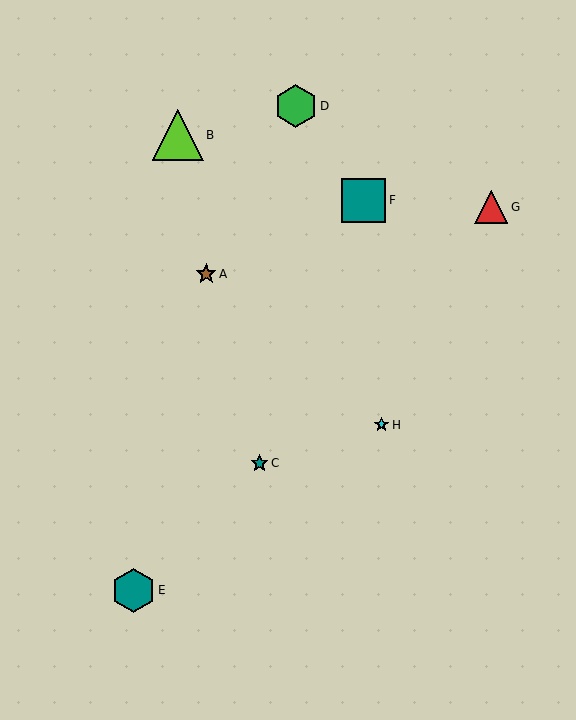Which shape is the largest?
The lime triangle (labeled B) is the largest.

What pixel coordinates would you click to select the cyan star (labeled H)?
Click at (382, 425) to select the cyan star H.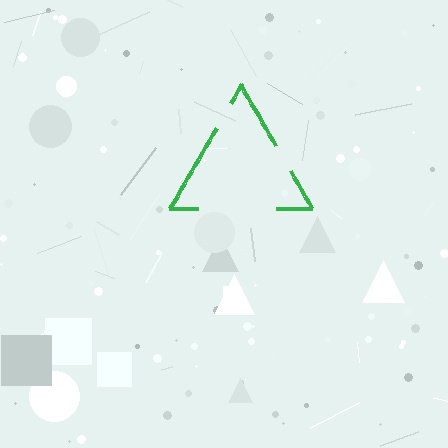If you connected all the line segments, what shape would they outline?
They would outline a triangle.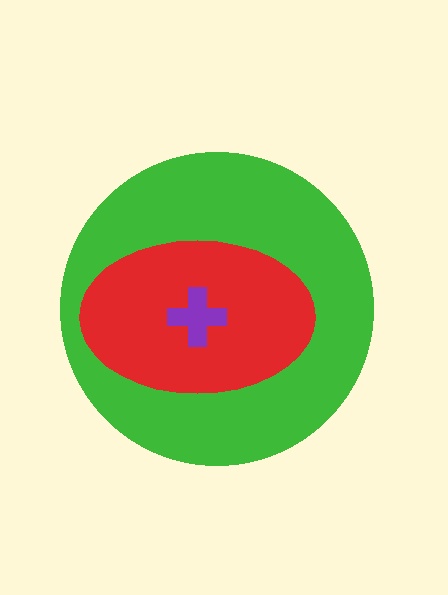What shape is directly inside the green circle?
The red ellipse.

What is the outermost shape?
The green circle.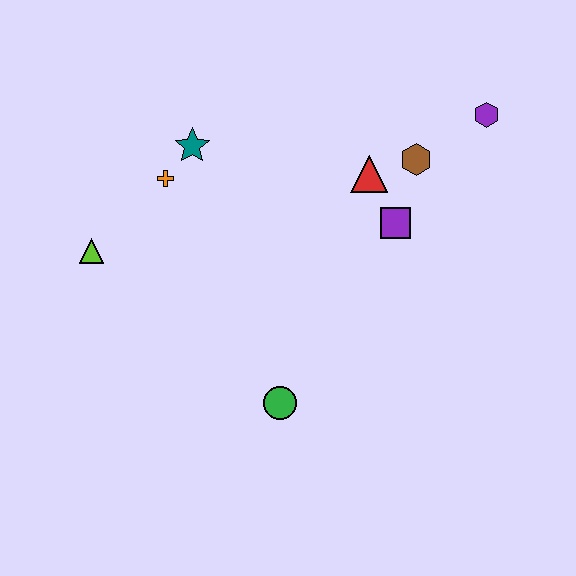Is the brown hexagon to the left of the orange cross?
No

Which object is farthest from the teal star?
The purple hexagon is farthest from the teal star.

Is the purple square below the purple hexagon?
Yes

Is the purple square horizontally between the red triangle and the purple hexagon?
Yes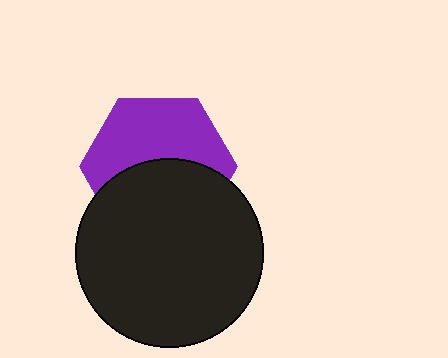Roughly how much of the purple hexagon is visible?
About half of it is visible (roughly 52%).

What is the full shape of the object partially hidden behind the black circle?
The partially hidden object is a purple hexagon.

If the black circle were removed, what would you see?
You would see the complete purple hexagon.